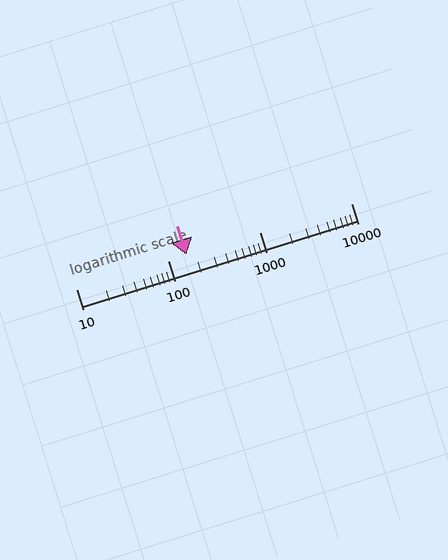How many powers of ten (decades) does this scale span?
The scale spans 3 decades, from 10 to 10000.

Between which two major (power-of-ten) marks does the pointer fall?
The pointer is between 100 and 1000.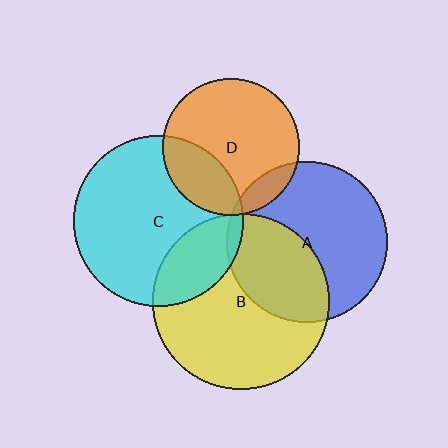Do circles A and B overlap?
Yes.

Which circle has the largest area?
Circle B (yellow).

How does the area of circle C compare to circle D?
Approximately 1.5 times.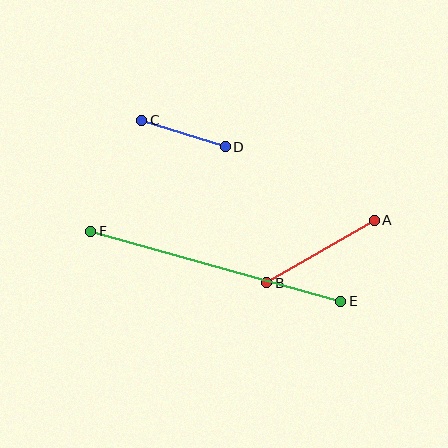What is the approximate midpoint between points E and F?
The midpoint is at approximately (216, 266) pixels.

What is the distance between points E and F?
The distance is approximately 259 pixels.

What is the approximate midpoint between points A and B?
The midpoint is at approximately (321, 251) pixels.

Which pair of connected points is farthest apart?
Points E and F are farthest apart.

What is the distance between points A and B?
The distance is approximately 124 pixels.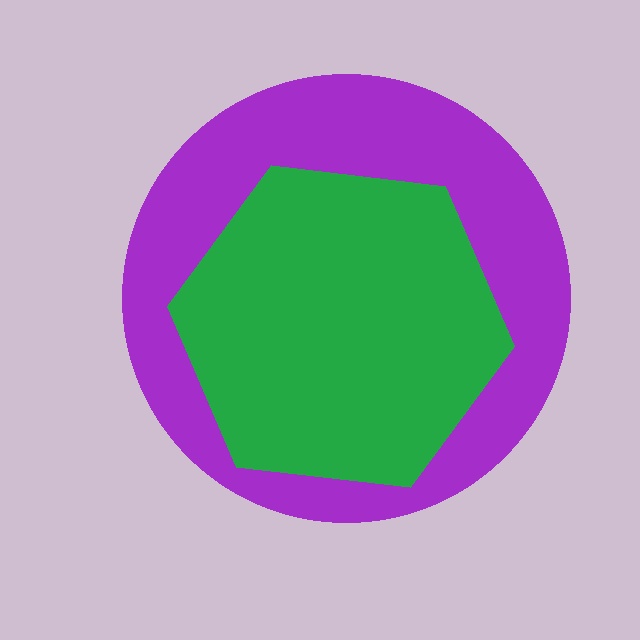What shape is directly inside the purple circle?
The green hexagon.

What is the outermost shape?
The purple circle.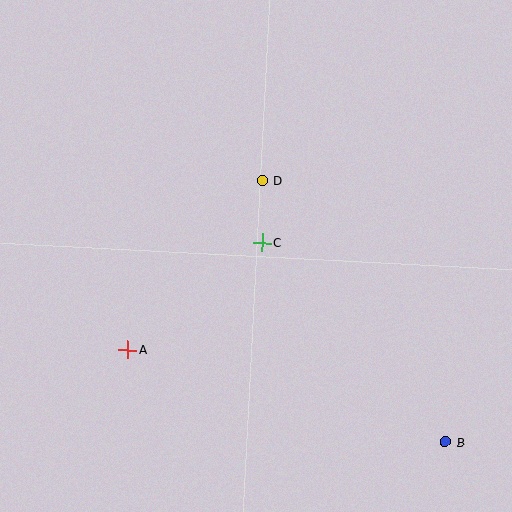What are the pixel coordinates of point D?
Point D is at (262, 181).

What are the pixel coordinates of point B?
Point B is at (445, 442).